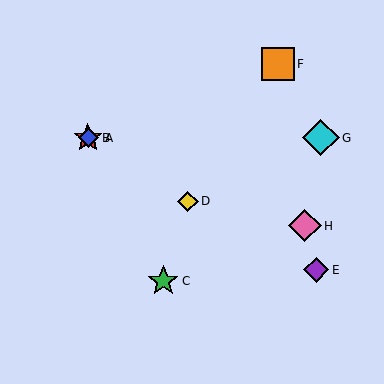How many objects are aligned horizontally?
3 objects (A, B, G) are aligned horizontally.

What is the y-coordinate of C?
Object C is at y≈281.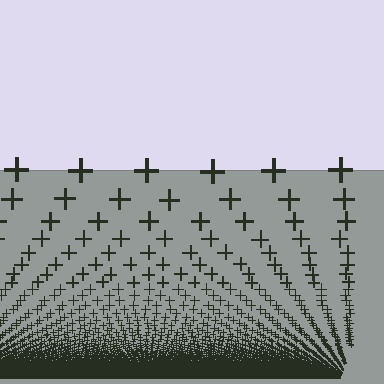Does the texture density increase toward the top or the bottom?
Density increases toward the bottom.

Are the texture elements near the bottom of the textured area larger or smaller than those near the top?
Smaller. The gradient is inverted — elements near the bottom are smaller and denser.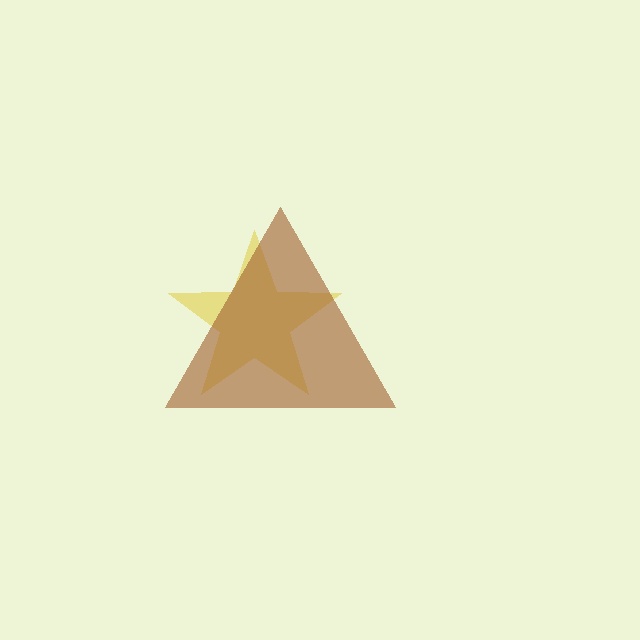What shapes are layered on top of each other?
The layered shapes are: a yellow star, a brown triangle.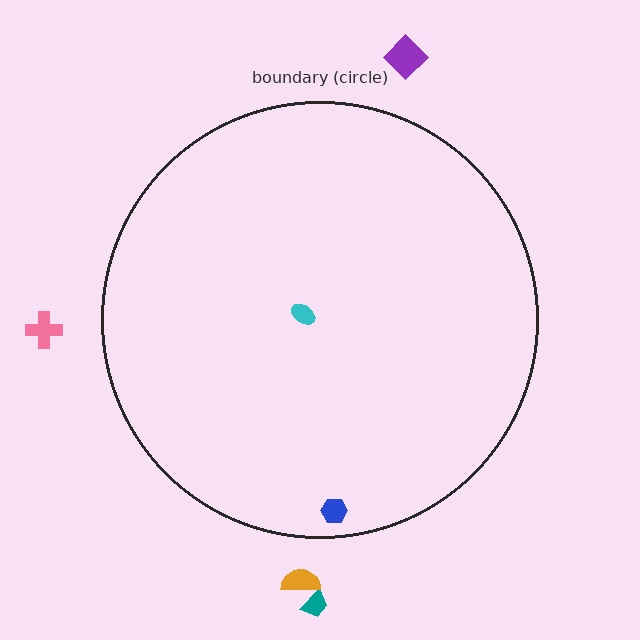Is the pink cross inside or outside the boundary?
Outside.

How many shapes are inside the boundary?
2 inside, 4 outside.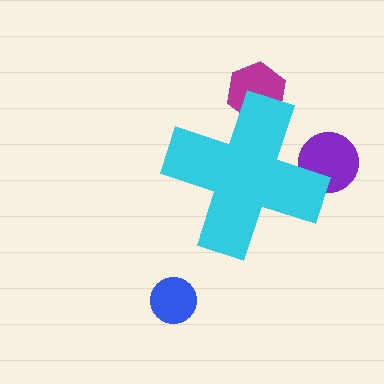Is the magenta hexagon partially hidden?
Yes, the magenta hexagon is partially hidden behind the cyan cross.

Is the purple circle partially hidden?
Yes, the purple circle is partially hidden behind the cyan cross.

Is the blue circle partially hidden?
No, the blue circle is fully visible.